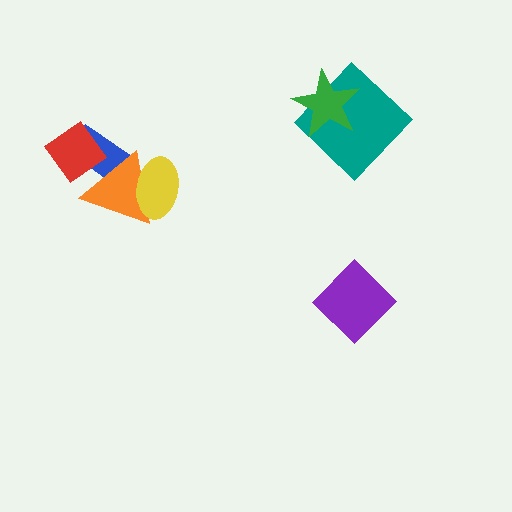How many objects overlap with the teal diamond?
1 object overlaps with the teal diamond.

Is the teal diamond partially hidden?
Yes, it is partially covered by another shape.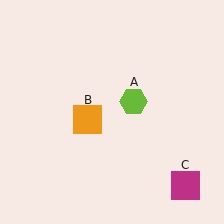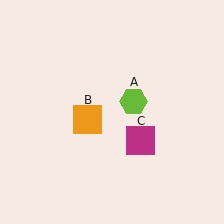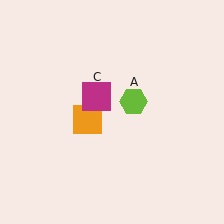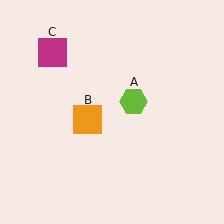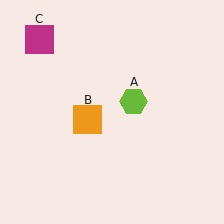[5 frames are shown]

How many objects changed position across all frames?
1 object changed position: magenta square (object C).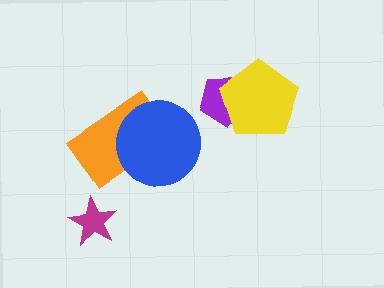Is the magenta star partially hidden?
No, no other shape covers it.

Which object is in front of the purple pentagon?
The yellow pentagon is in front of the purple pentagon.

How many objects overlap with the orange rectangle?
1 object overlaps with the orange rectangle.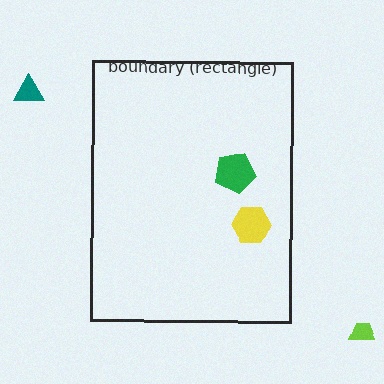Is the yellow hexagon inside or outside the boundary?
Inside.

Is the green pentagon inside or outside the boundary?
Inside.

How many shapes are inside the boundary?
2 inside, 2 outside.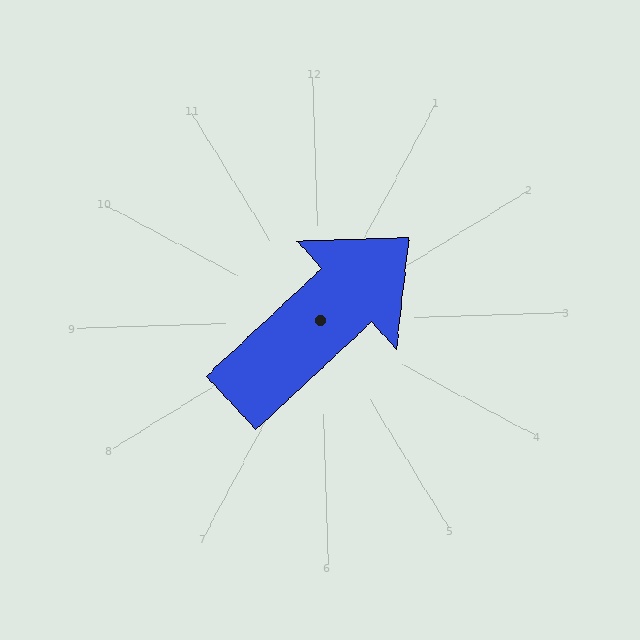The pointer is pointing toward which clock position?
Roughly 2 o'clock.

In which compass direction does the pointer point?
Northeast.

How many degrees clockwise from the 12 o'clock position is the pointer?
Approximately 49 degrees.